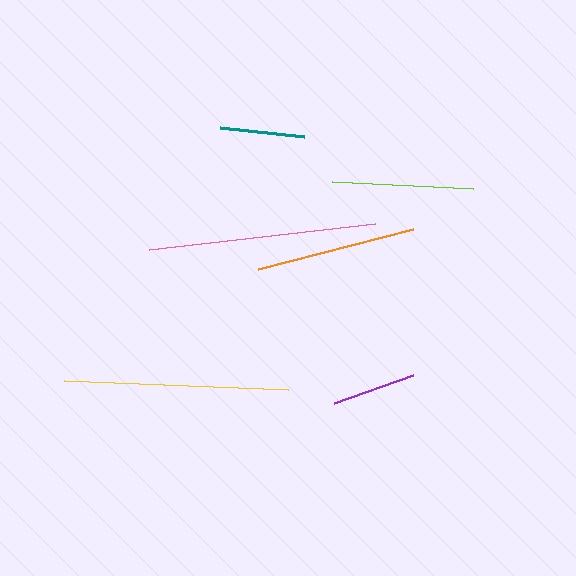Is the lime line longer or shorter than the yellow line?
The yellow line is longer than the lime line.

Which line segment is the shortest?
The purple line is the shortest at approximately 85 pixels.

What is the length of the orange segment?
The orange segment is approximately 161 pixels long.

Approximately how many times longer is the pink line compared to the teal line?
The pink line is approximately 2.7 times the length of the teal line.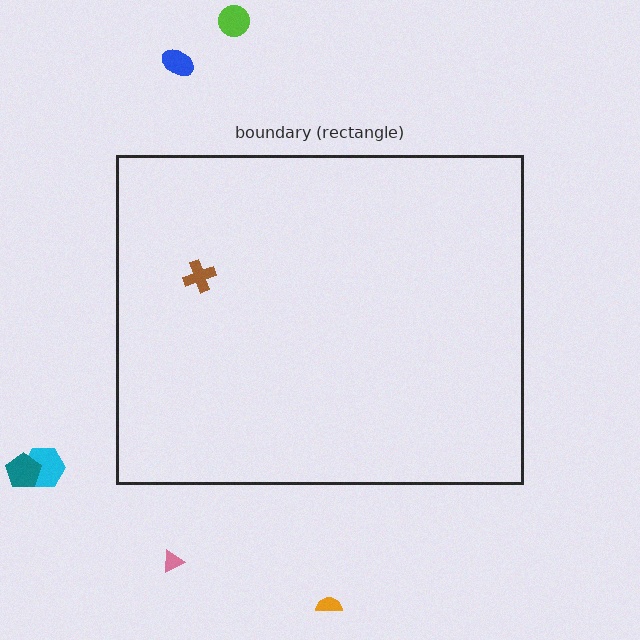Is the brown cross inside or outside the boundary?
Inside.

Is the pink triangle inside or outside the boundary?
Outside.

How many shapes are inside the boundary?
1 inside, 6 outside.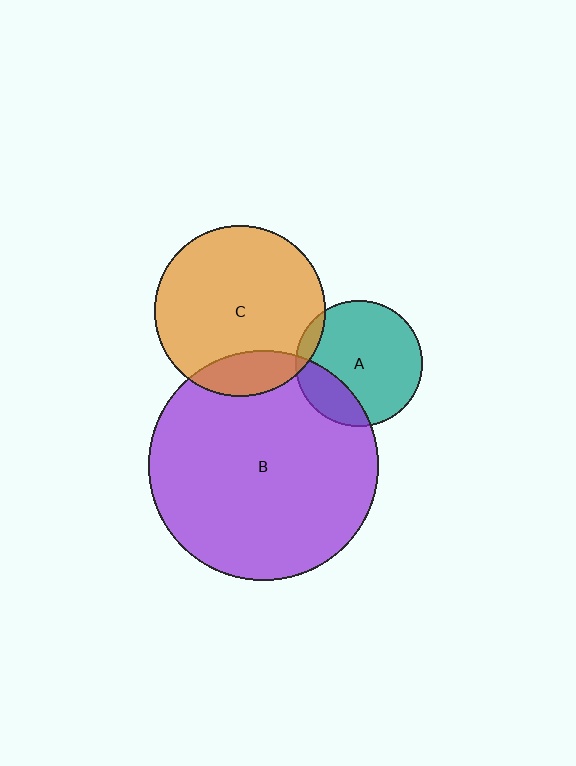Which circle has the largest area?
Circle B (purple).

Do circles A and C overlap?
Yes.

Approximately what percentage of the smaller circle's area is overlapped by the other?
Approximately 5%.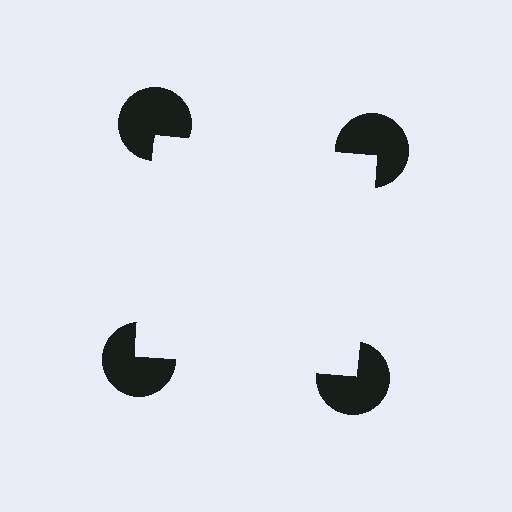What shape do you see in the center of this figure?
An illusory square — its edges are inferred from the aligned wedge cuts in the pac-man discs, not physically drawn.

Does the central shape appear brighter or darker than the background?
It typically appears slightly brighter than the background, even though no actual brightness change is drawn.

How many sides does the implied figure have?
4 sides.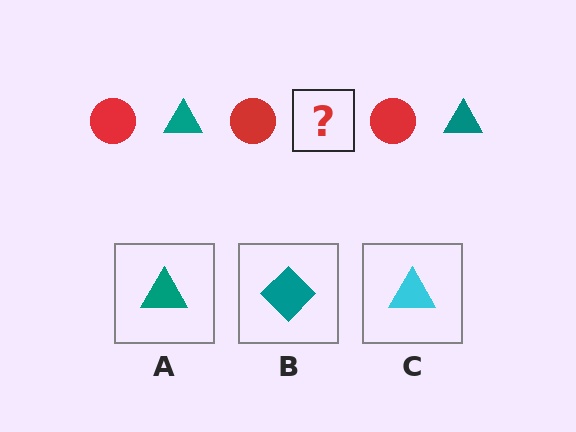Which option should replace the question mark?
Option A.